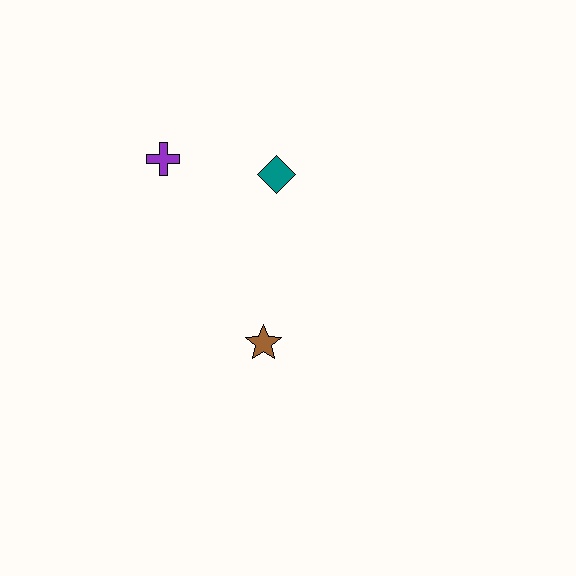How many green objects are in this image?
There are no green objects.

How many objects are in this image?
There are 3 objects.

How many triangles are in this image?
There are no triangles.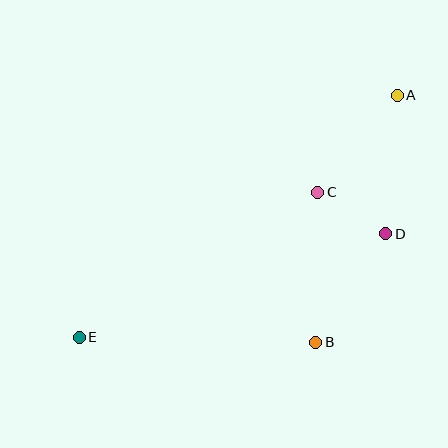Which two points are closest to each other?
Points C and D are closest to each other.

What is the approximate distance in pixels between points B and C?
The distance between B and C is approximately 150 pixels.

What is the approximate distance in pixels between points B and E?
The distance between B and E is approximately 237 pixels.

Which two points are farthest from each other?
Points A and E are farthest from each other.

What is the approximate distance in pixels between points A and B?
The distance between A and B is approximately 260 pixels.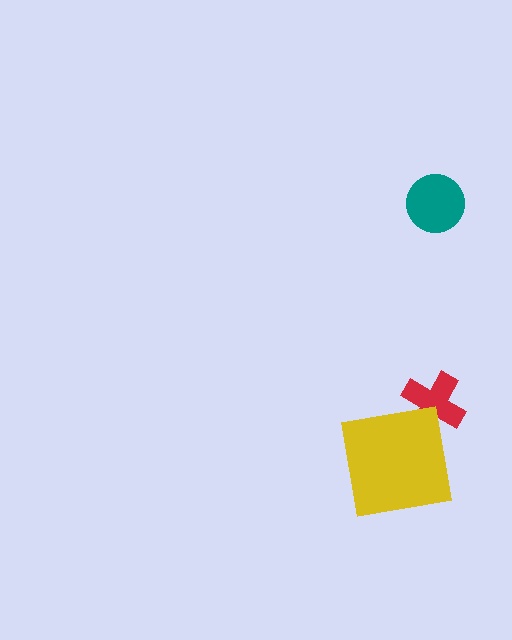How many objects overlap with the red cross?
1 object overlaps with the red cross.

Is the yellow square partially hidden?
No, no other shape covers it.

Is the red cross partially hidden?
Yes, it is partially covered by another shape.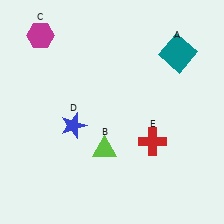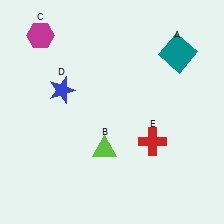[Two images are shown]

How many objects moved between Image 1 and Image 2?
1 object moved between the two images.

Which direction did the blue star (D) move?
The blue star (D) moved up.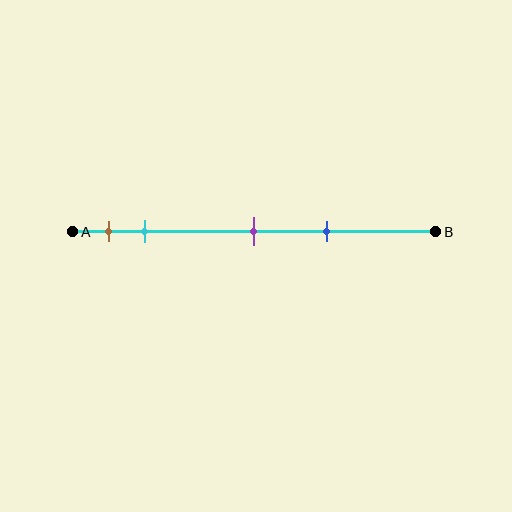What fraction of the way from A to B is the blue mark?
The blue mark is approximately 70% (0.7) of the way from A to B.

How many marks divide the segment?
There are 4 marks dividing the segment.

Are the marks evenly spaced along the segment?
No, the marks are not evenly spaced.